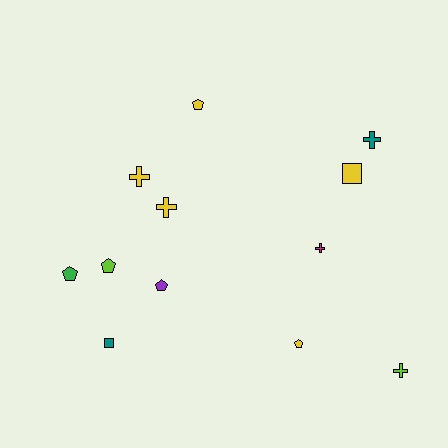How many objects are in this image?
There are 12 objects.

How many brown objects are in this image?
There are no brown objects.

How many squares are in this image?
There are 2 squares.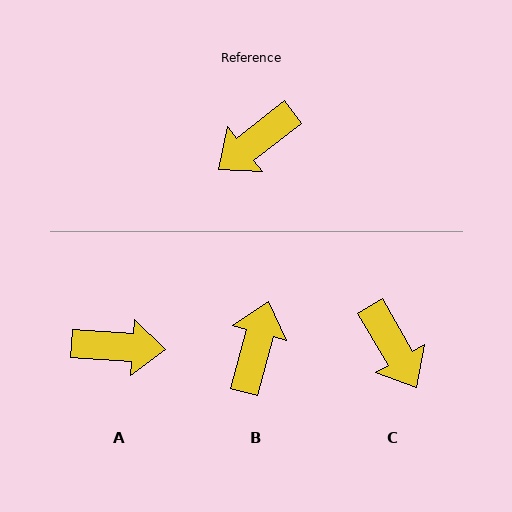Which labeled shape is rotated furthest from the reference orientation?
B, about 143 degrees away.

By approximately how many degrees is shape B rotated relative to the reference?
Approximately 143 degrees clockwise.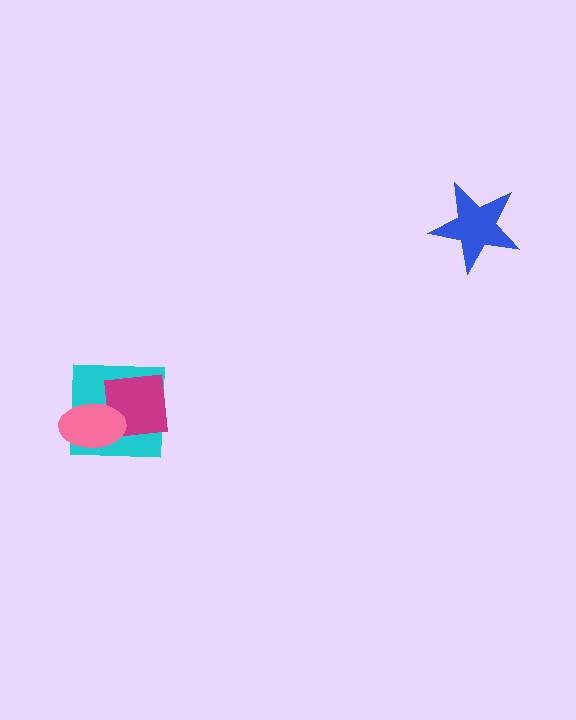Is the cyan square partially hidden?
Yes, it is partially covered by another shape.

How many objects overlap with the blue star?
0 objects overlap with the blue star.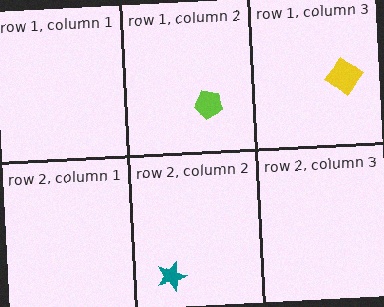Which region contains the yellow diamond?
The row 1, column 3 region.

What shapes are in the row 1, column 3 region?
The yellow diamond.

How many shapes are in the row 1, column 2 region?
1.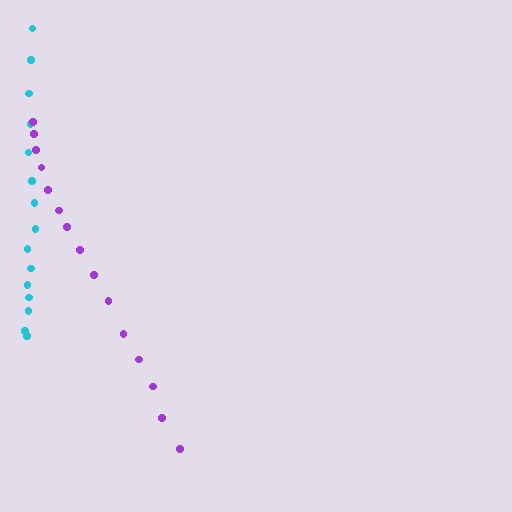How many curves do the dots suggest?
There are 2 distinct paths.